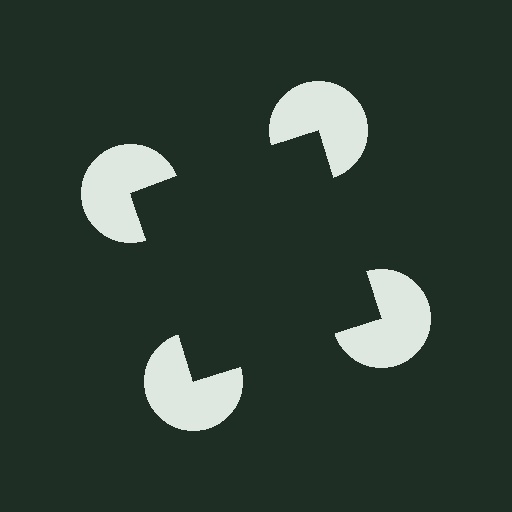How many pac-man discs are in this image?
There are 4 — one at each vertex of the illusory square.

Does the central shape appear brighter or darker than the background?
It typically appears slightly darker than the background, even though no actual brightness change is drawn.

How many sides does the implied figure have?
4 sides.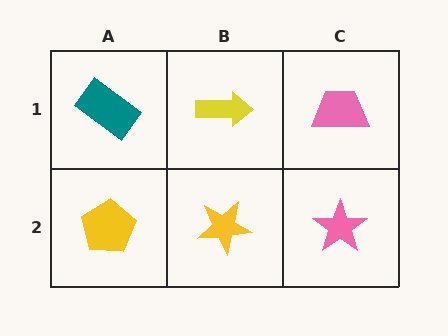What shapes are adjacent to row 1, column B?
A yellow star (row 2, column B), a teal rectangle (row 1, column A), a pink trapezoid (row 1, column C).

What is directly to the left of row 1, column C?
A yellow arrow.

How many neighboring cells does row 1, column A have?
2.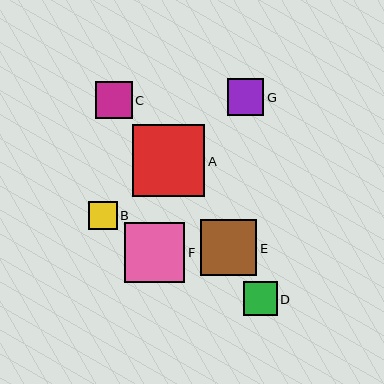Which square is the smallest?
Square B is the smallest with a size of approximately 28 pixels.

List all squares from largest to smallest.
From largest to smallest: A, F, E, C, G, D, B.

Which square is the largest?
Square A is the largest with a size of approximately 72 pixels.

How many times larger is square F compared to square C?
Square F is approximately 1.6 times the size of square C.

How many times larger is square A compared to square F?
Square A is approximately 1.2 times the size of square F.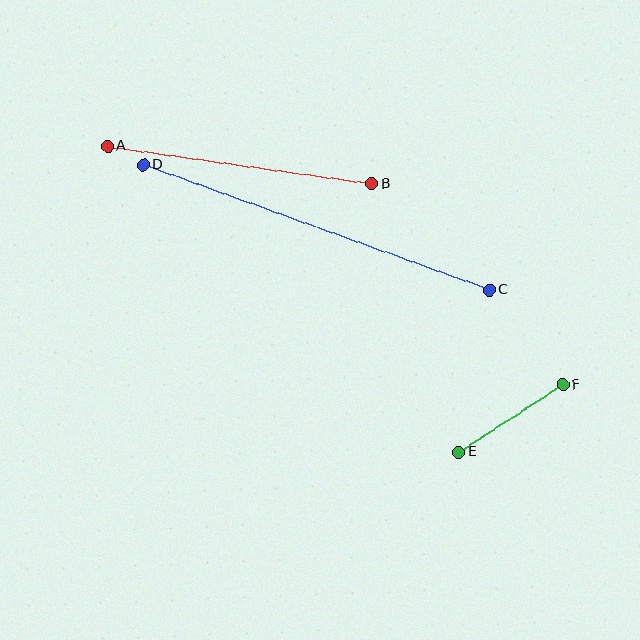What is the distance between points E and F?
The distance is approximately 124 pixels.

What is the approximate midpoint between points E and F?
The midpoint is at approximately (511, 418) pixels.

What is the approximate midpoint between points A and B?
The midpoint is at approximately (240, 165) pixels.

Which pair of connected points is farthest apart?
Points C and D are farthest apart.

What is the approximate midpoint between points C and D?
The midpoint is at approximately (316, 227) pixels.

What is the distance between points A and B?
The distance is approximately 267 pixels.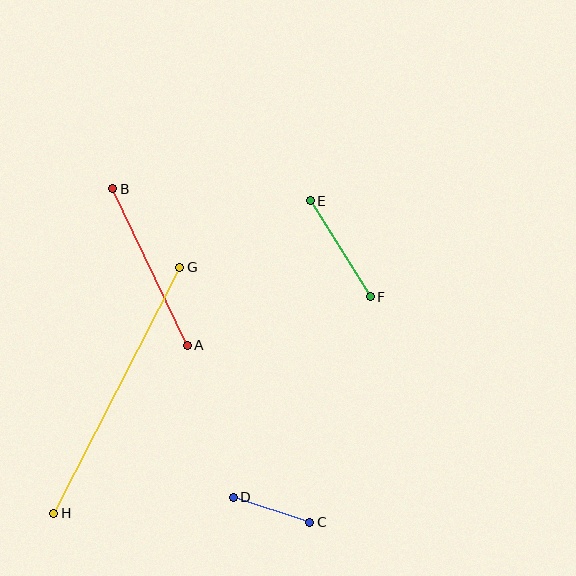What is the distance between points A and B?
The distance is approximately 173 pixels.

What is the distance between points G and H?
The distance is approximately 276 pixels.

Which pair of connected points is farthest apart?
Points G and H are farthest apart.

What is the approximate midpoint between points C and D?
The midpoint is at approximately (271, 510) pixels.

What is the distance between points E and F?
The distance is approximately 113 pixels.